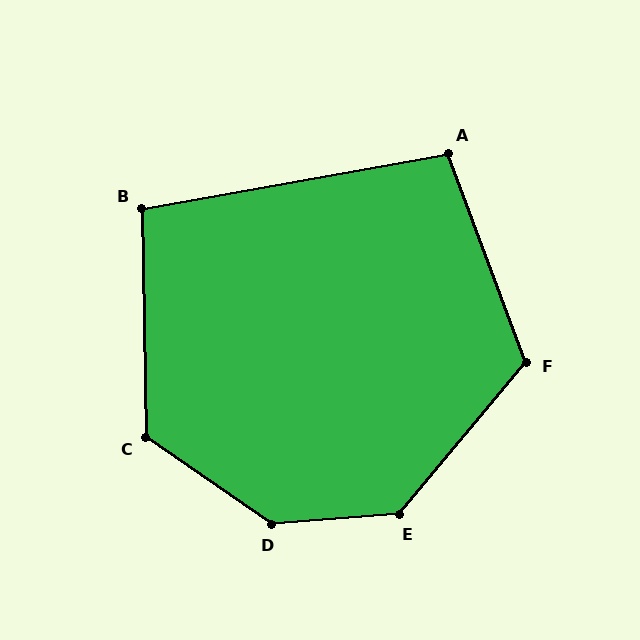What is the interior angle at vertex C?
Approximately 126 degrees (obtuse).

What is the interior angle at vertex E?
Approximately 134 degrees (obtuse).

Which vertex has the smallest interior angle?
B, at approximately 99 degrees.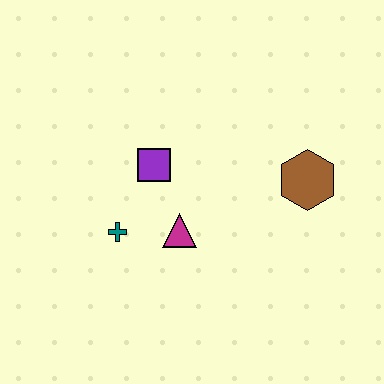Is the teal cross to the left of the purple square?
Yes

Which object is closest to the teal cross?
The magenta triangle is closest to the teal cross.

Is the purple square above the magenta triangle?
Yes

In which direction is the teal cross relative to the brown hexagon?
The teal cross is to the left of the brown hexagon.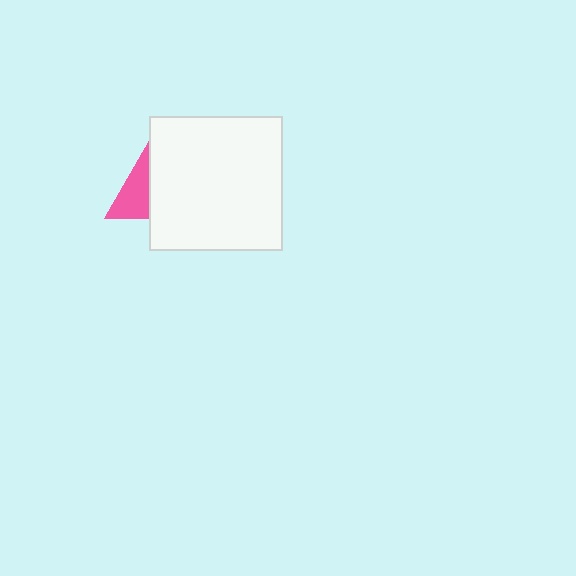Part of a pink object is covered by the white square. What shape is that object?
It is a triangle.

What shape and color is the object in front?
The object in front is a white square.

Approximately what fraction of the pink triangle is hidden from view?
Roughly 58% of the pink triangle is hidden behind the white square.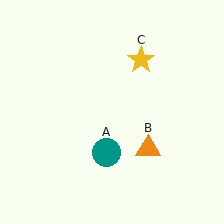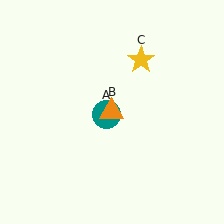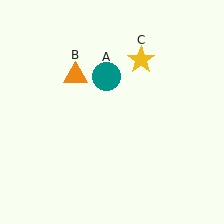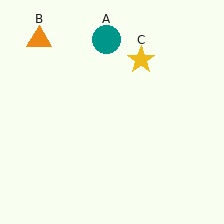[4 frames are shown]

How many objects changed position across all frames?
2 objects changed position: teal circle (object A), orange triangle (object B).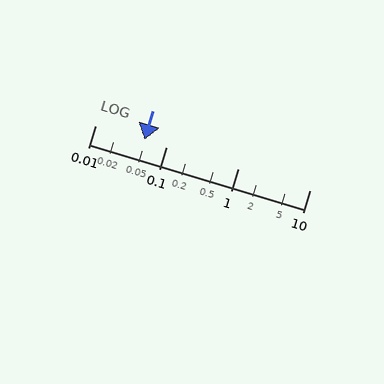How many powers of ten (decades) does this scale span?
The scale spans 3 decades, from 0.01 to 10.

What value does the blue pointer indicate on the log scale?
The pointer indicates approximately 0.049.